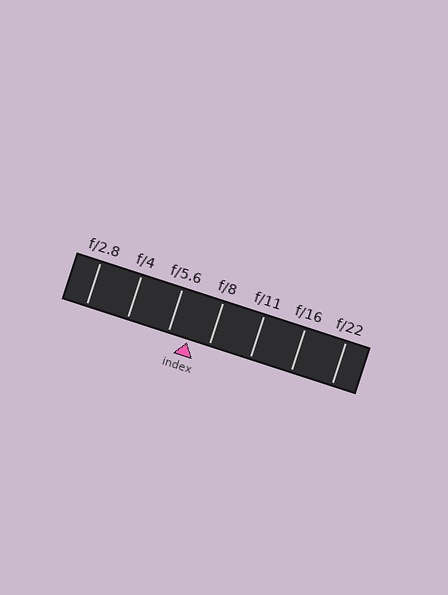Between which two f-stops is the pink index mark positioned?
The index mark is between f/5.6 and f/8.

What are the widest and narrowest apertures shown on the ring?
The widest aperture shown is f/2.8 and the narrowest is f/22.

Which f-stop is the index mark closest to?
The index mark is closest to f/8.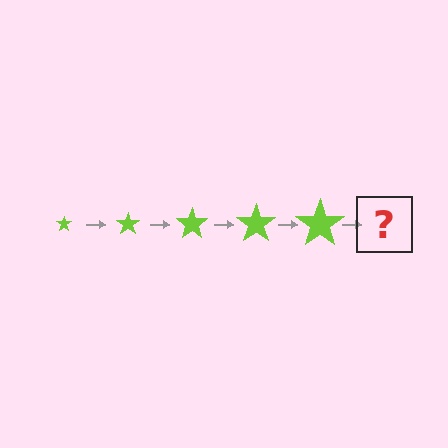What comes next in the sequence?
The next element should be a lime star, larger than the previous one.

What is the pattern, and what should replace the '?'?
The pattern is that the star gets progressively larger each step. The '?' should be a lime star, larger than the previous one.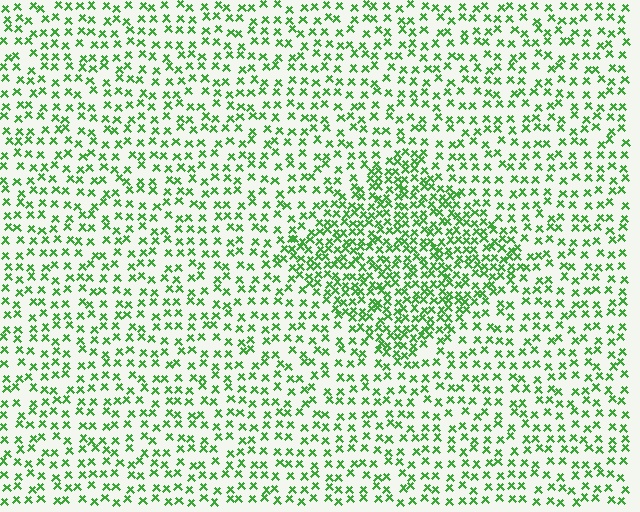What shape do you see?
I see a diamond.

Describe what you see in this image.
The image contains small green elements arranged at two different densities. A diamond-shaped region is visible where the elements are more densely packed than the surrounding area.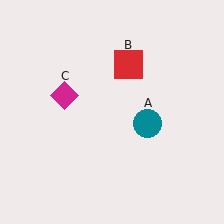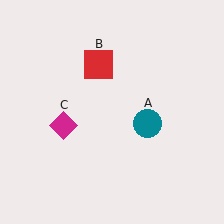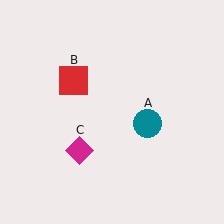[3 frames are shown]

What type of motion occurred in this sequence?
The red square (object B), magenta diamond (object C) rotated counterclockwise around the center of the scene.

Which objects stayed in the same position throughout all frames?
Teal circle (object A) remained stationary.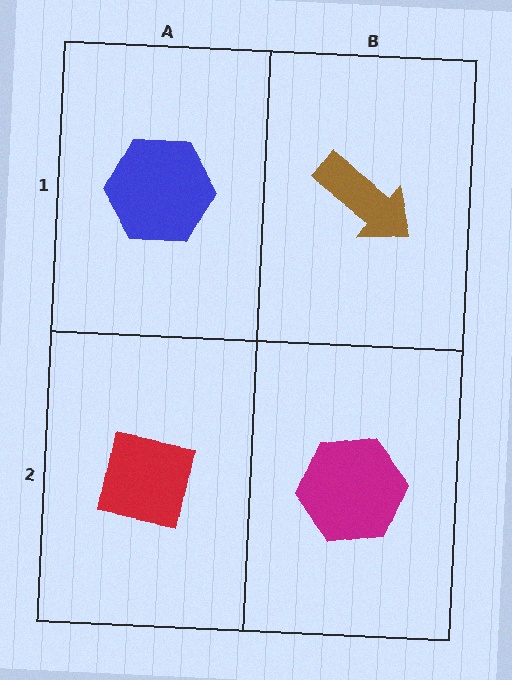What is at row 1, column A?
A blue hexagon.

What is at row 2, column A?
A red square.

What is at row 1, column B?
A brown arrow.